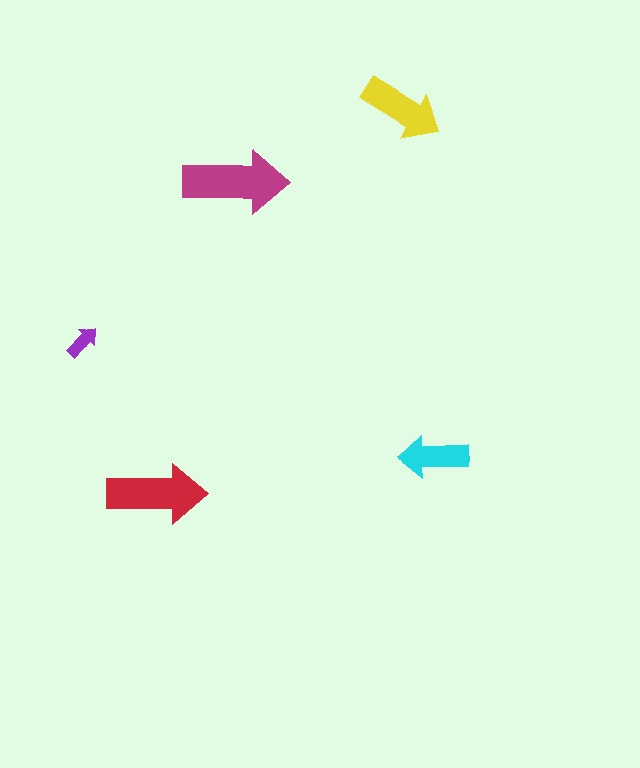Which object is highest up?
The yellow arrow is topmost.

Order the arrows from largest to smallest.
the magenta one, the red one, the yellow one, the cyan one, the purple one.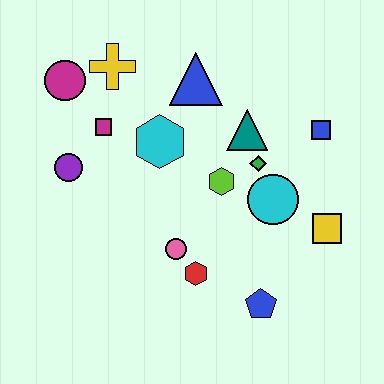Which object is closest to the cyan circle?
The green diamond is closest to the cyan circle.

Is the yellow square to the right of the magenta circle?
Yes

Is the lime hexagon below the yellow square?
No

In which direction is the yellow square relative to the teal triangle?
The yellow square is below the teal triangle.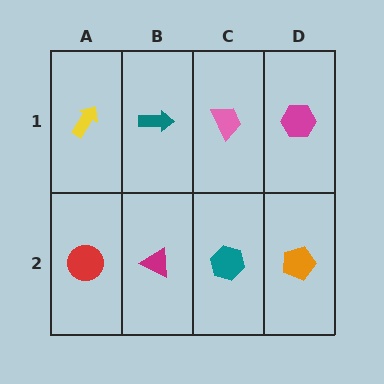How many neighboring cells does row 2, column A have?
2.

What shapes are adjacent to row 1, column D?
An orange pentagon (row 2, column D), a pink trapezoid (row 1, column C).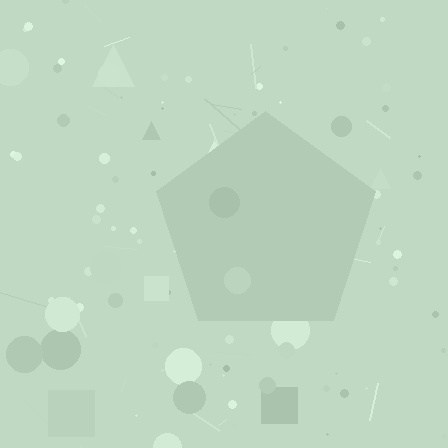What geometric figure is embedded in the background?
A pentagon is embedded in the background.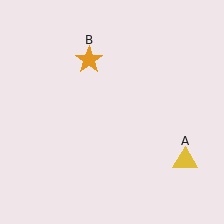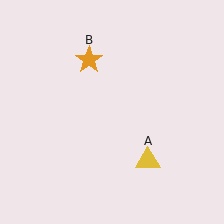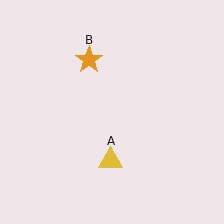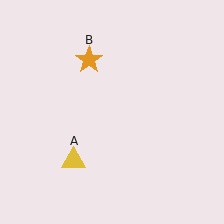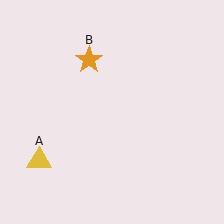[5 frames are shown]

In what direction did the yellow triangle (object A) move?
The yellow triangle (object A) moved left.